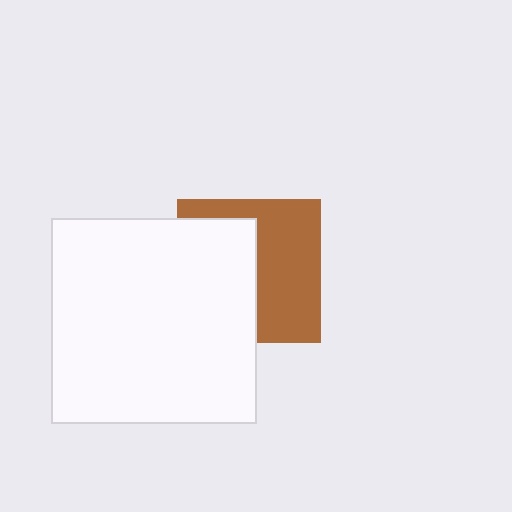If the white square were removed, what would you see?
You would see the complete brown square.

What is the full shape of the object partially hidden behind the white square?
The partially hidden object is a brown square.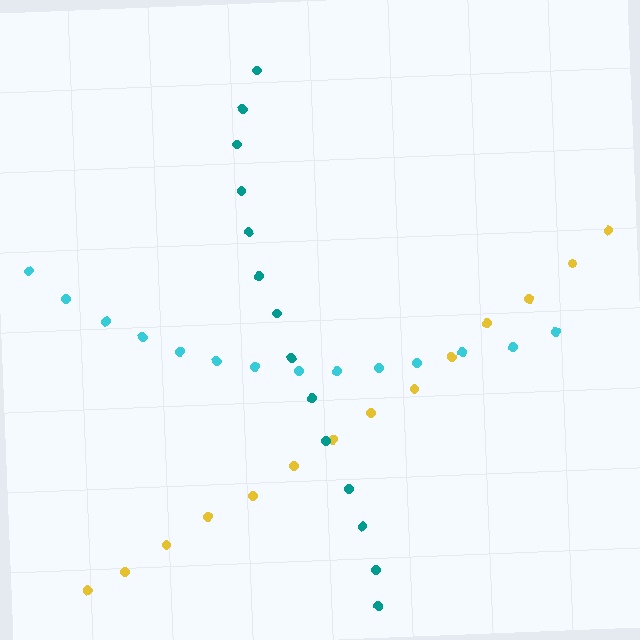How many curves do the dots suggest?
There are 3 distinct paths.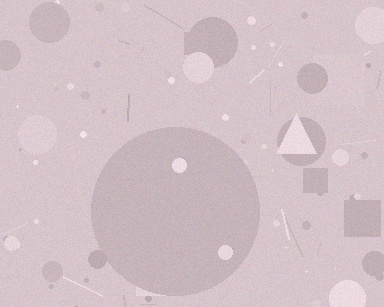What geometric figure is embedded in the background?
A circle is embedded in the background.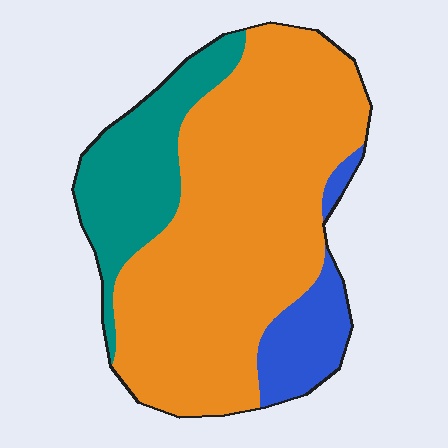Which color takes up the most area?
Orange, at roughly 70%.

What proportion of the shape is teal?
Teal covers about 20% of the shape.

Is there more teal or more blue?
Teal.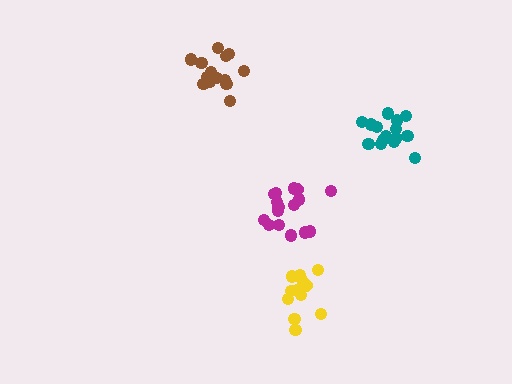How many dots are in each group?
Group 1: 17 dots, Group 2: 15 dots, Group 3: 14 dots, Group 4: 12 dots (58 total).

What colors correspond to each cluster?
The clusters are colored: magenta, teal, brown, yellow.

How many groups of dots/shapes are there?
There are 4 groups.